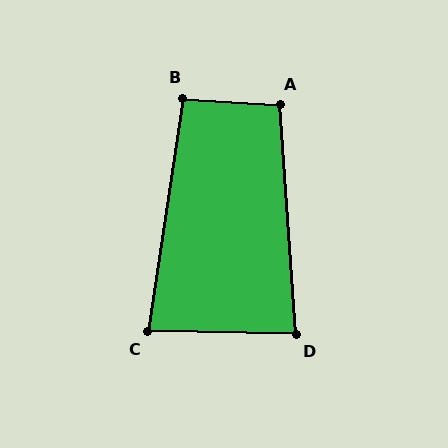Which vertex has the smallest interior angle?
C, at approximately 83 degrees.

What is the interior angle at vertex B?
Approximately 95 degrees (obtuse).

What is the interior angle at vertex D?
Approximately 85 degrees (acute).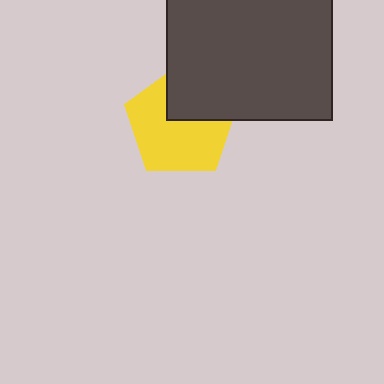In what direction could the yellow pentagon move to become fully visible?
The yellow pentagon could move toward the lower-left. That would shift it out from behind the dark gray rectangle entirely.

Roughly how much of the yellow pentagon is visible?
Most of it is visible (roughly 66%).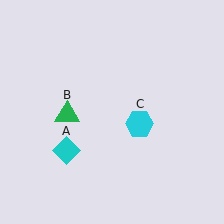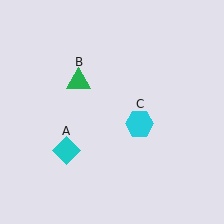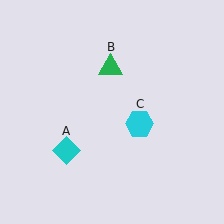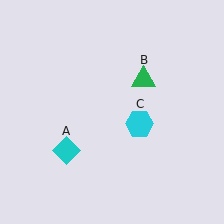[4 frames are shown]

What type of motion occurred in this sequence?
The green triangle (object B) rotated clockwise around the center of the scene.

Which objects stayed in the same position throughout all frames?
Cyan diamond (object A) and cyan hexagon (object C) remained stationary.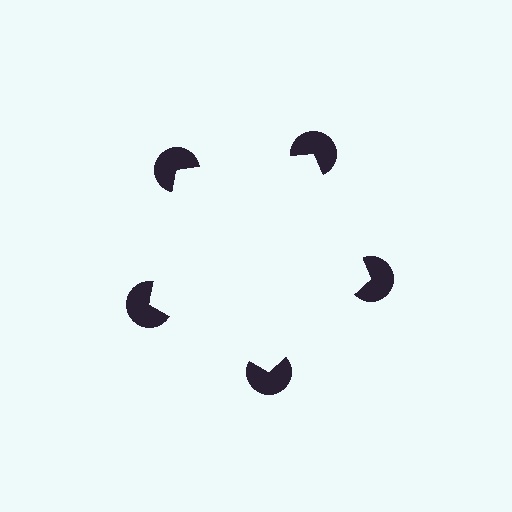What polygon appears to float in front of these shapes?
An illusory pentagon — its edges are inferred from the aligned wedge cuts in the pac-man discs, not physically drawn.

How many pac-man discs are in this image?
There are 5 — one at each vertex of the illusory pentagon.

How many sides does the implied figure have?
5 sides.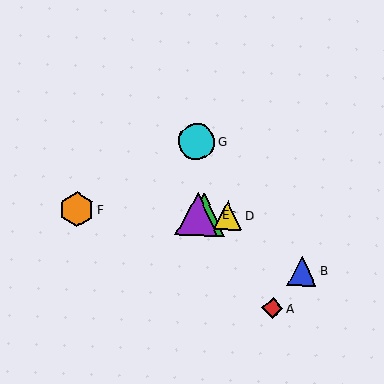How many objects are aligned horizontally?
4 objects (C, D, E, F) are aligned horizontally.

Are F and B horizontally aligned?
No, F is at y≈210 and B is at y≈271.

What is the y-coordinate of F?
Object F is at y≈210.